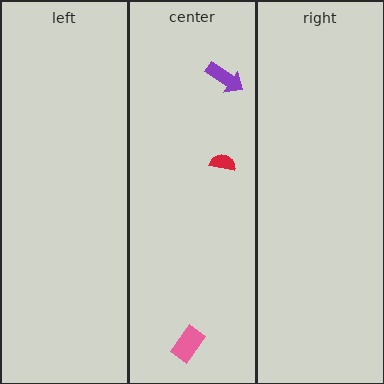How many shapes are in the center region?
3.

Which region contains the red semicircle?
The center region.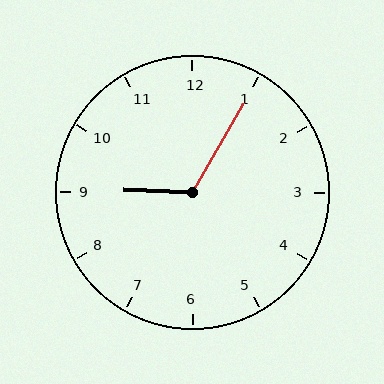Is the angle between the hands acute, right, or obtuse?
It is obtuse.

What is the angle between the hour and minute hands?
Approximately 118 degrees.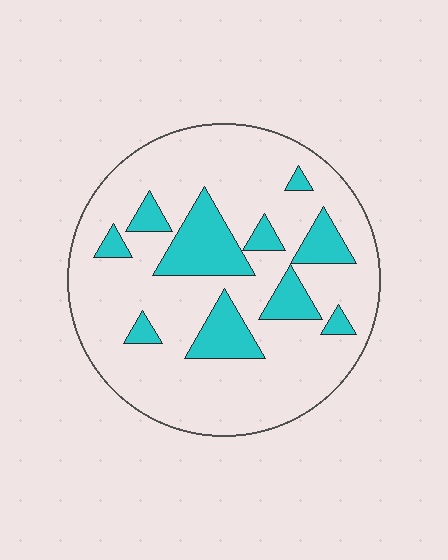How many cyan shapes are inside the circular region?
10.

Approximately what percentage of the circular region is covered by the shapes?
Approximately 20%.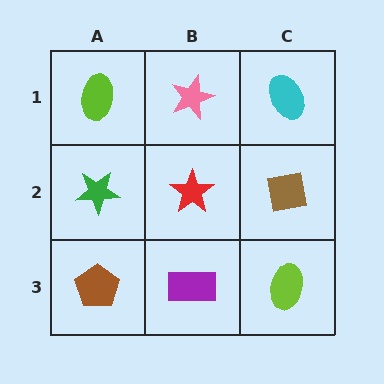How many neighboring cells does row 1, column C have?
2.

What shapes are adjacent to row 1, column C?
A brown square (row 2, column C), a pink star (row 1, column B).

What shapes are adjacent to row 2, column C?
A cyan ellipse (row 1, column C), a lime ellipse (row 3, column C), a red star (row 2, column B).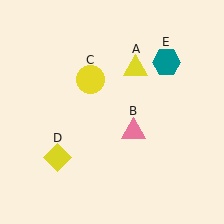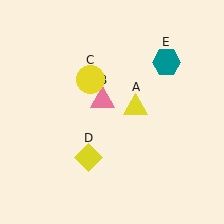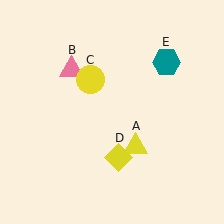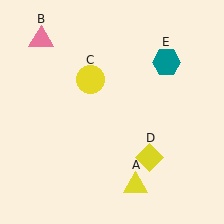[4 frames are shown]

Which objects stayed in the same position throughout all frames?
Yellow circle (object C) and teal hexagon (object E) remained stationary.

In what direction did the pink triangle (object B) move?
The pink triangle (object B) moved up and to the left.